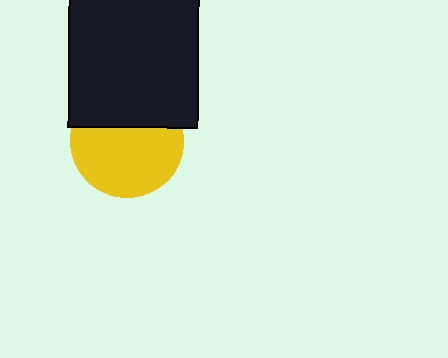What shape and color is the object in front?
The object in front is a black square.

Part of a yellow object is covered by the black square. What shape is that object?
It is a circle.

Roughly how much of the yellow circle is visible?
About half of it is visible (roughly 63%).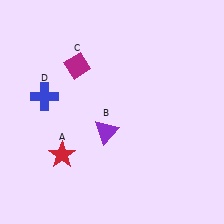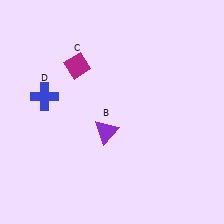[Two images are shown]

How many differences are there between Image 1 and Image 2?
There is 1 difference between the two images.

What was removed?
The red star (A) was removed in Image 2.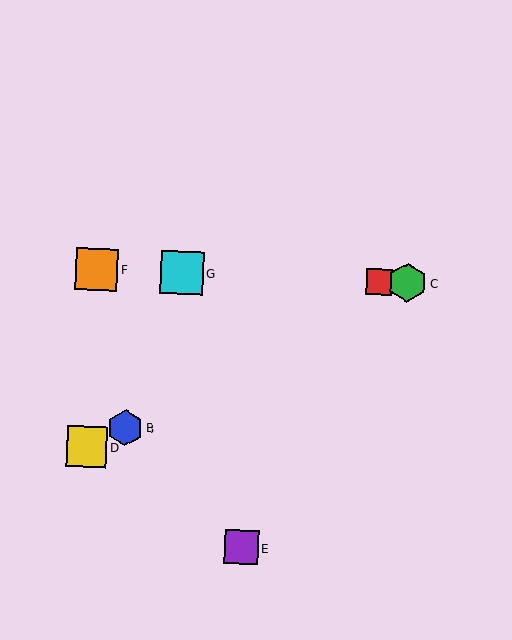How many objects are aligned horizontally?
4 objects (A, C, F, G) are aligned horizontally.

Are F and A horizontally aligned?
Yes, both are at y≈269.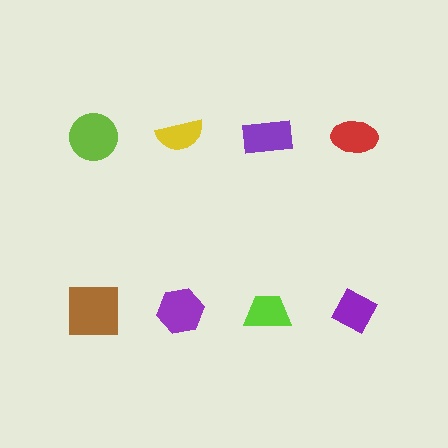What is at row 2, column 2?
A purple hexagon.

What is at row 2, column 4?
A purple diamond.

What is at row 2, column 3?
A lime trapezoid.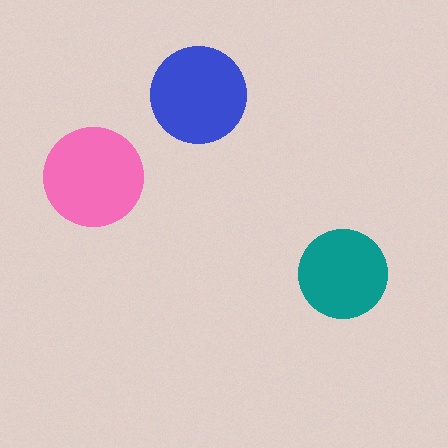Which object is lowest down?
The teal circle is bottommost.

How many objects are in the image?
There are 3 objects in the image.